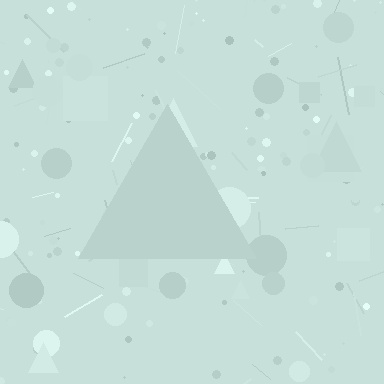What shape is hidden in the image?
A triangle is hidden in the image.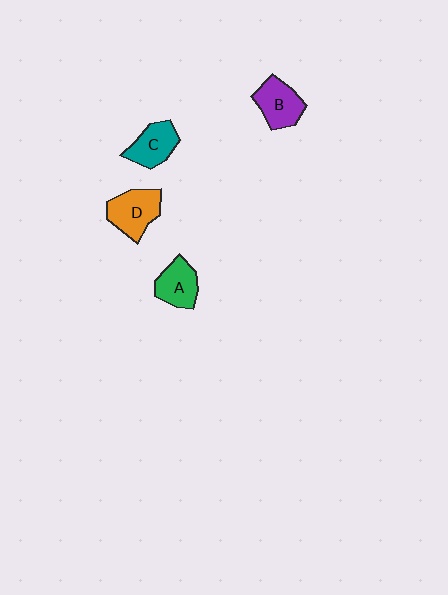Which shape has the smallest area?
Shape A (green).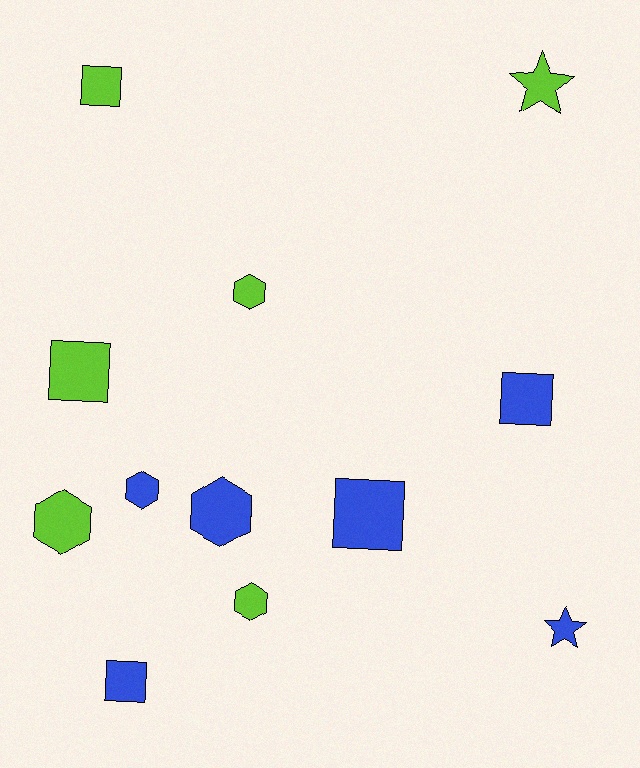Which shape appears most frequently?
Square, with 5 objects.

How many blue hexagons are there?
There are 2 blue hexagons.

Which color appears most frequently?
Blue, with 6 objects.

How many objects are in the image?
There are 12 objects.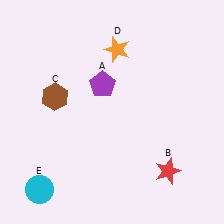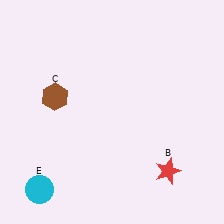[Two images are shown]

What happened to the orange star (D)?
The orange star (D) was removed in Image 2. It was in the top-right area of Image 1.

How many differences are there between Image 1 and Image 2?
There are 2 differences between the two images.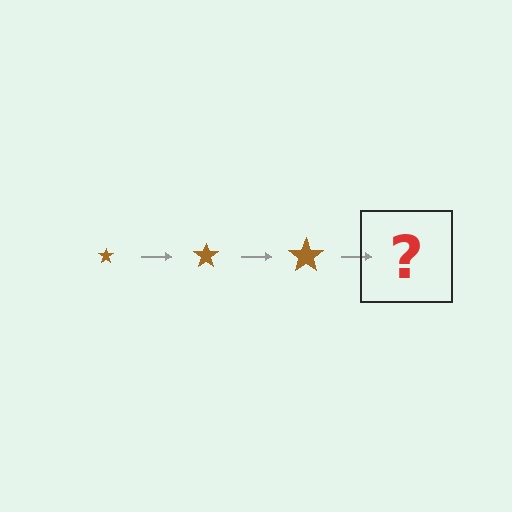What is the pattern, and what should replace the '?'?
The pattern is that the star gets progressively larger each step. The '?' should be a brown star, larger than the previous one.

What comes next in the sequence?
The next element should be a brown star, larger than the previous one.